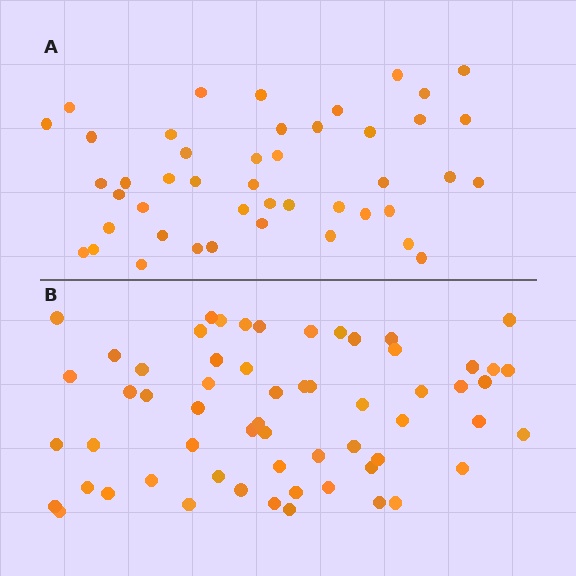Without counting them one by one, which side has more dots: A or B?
Region B (the bottom region) has more dots.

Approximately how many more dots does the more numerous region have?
Region B has approximately 15 more dots than region A.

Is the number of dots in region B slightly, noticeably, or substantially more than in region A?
Region B has noticeably more, but not dramatically so. The ratio is roughly 1.3 to 1.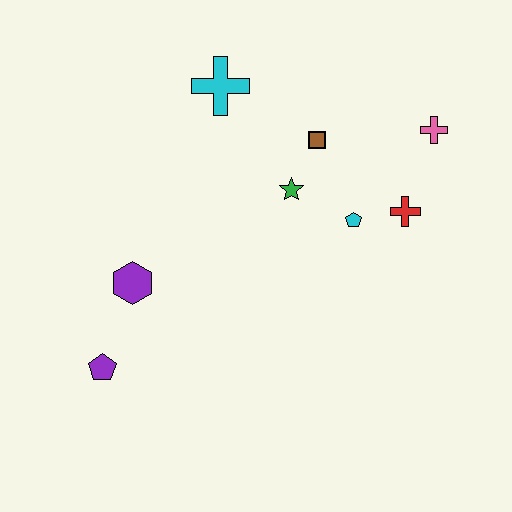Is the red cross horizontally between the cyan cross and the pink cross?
Yes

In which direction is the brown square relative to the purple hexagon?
The brown square is to the right of the purple hexagon.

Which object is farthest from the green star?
The purple pentagon is farthest from the green star.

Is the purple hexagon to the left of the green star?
Yes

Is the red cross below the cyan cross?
Yes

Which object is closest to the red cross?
The cyan pentagon is closest to the red cross.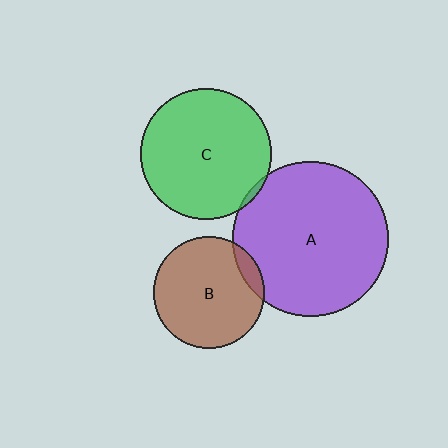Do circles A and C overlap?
Yes.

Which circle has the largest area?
Circle A (purple).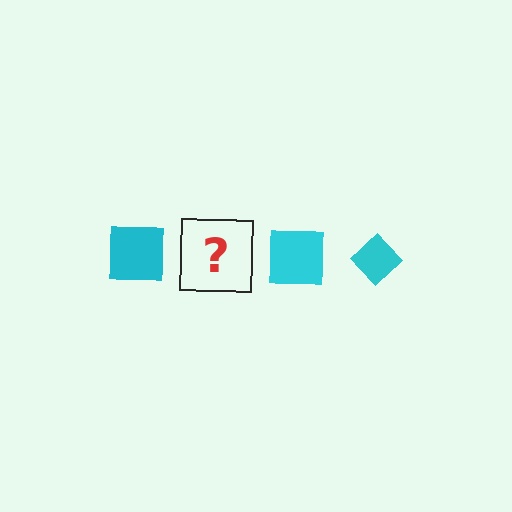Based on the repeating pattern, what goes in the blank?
The blank should be a cyan diamond.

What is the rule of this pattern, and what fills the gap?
The rule is that the pattern cycles through square, diamond shapes in cyan. The gap should be filled with a cyan diamond.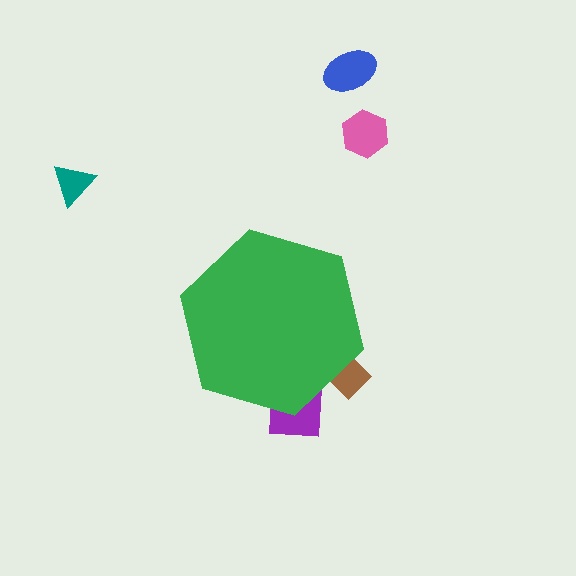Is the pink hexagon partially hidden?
No, the pink hexagon is fully visible.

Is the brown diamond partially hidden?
Yes, the brown diamond is partially hidden behind the green hexagon.